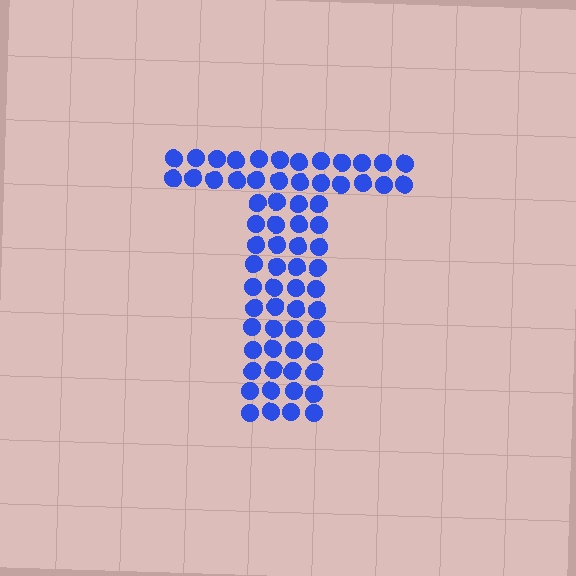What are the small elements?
The small elements are circles.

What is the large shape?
The large shape is the letter T.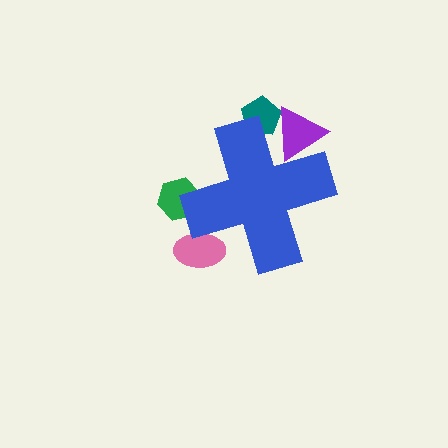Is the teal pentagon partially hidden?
Yes, the teal pentagon is partially hidden behind the blue cross.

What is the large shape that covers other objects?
A blue cross.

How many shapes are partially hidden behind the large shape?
4 shapes are partially hidden.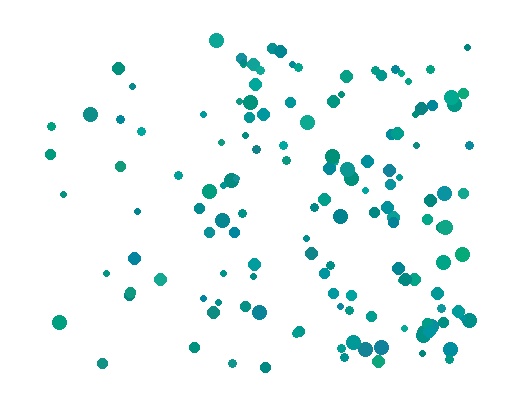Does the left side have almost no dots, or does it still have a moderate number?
Still a moderate number, just noticeably fewer than the right.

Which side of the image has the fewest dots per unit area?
The left.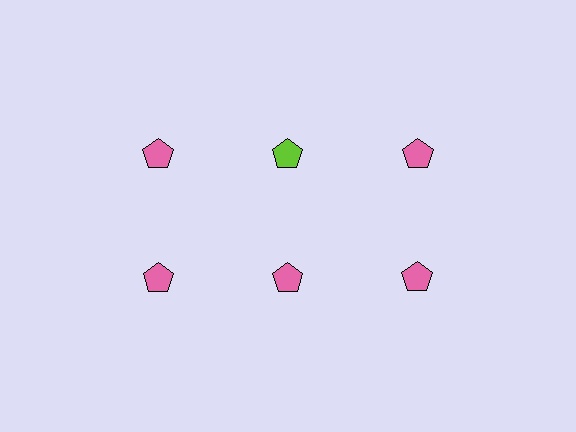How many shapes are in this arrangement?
There are 6 shapes arranged in a grid pattern.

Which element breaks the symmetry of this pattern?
The lime pentagon in the top row, second from left column breaks the symmetry. All other shapes are pink pentagons.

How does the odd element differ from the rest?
It has a different color: lime instead of pink.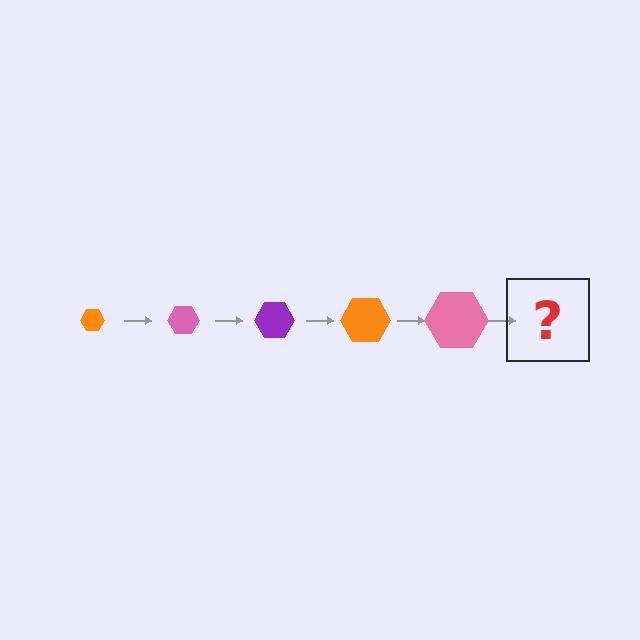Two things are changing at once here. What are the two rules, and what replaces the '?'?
The two rules are that the hexagon grows larger each step and the color cycles through orange, pink, and purple. The '?' should be a purple hexagon, larger than the previous one.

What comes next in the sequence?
The next element should be a purple hexagon, larger than the previous one.